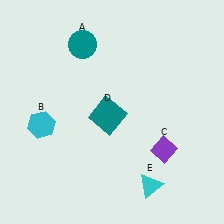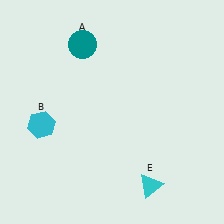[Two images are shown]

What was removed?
The teal square (D), the purple diamond (C) were removed in Image 2.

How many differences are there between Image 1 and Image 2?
There are 2 differences between the two images.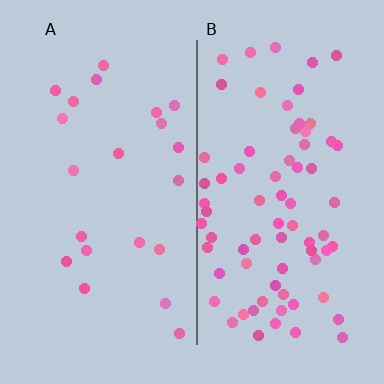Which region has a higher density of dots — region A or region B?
B (the right).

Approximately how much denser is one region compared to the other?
Approximately 3.3× — region B over region A.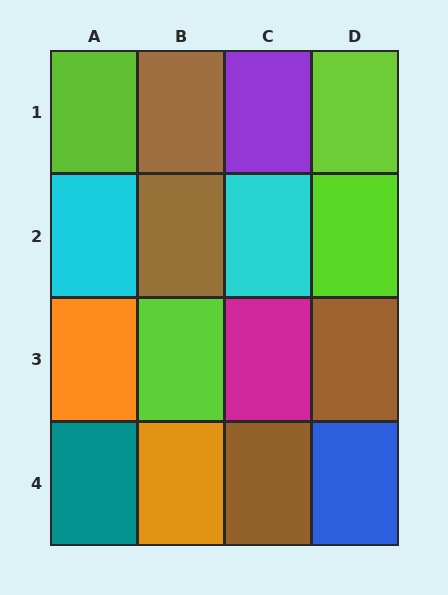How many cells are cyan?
2 cells are cyan.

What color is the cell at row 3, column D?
Brown.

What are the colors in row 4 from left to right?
Teal, orange, brown, blue.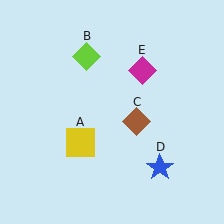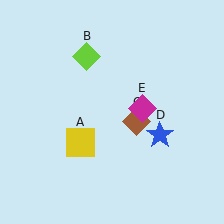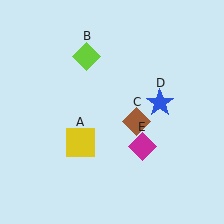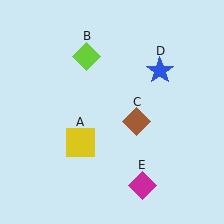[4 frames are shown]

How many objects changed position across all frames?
2 objects changed position: blue star (object D), magenta diamond (object E).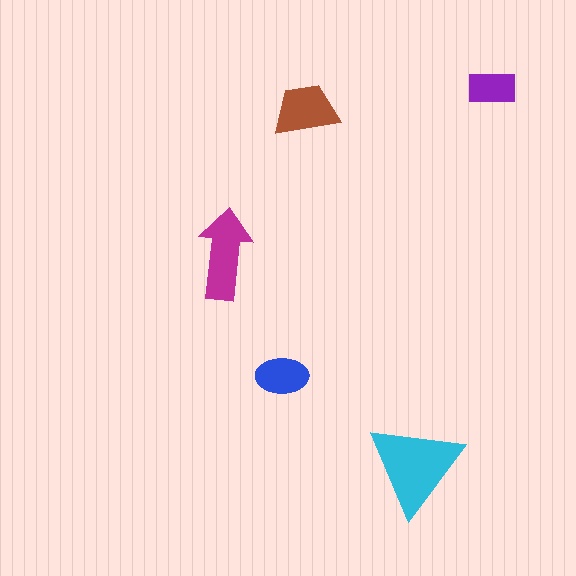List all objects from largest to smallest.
The cyan triangle, the magenta arrow, the brown trapezoid, the blue ellipse, the purple rectangle.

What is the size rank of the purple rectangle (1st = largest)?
5th.